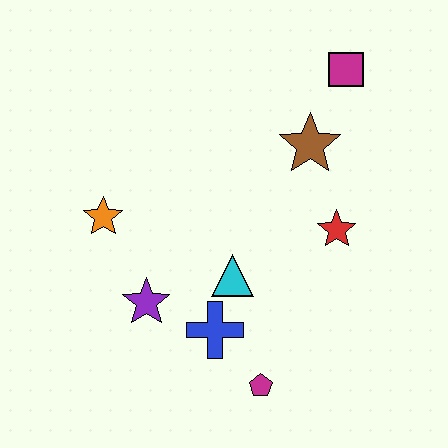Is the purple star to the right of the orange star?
Yes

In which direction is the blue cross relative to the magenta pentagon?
The blue cross is above the magenta pentagon.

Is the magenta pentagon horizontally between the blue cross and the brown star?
Yes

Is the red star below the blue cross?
No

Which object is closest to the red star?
The brown star is closest to the red star.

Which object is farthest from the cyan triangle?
The magenta square is farthest from the cyan triangle.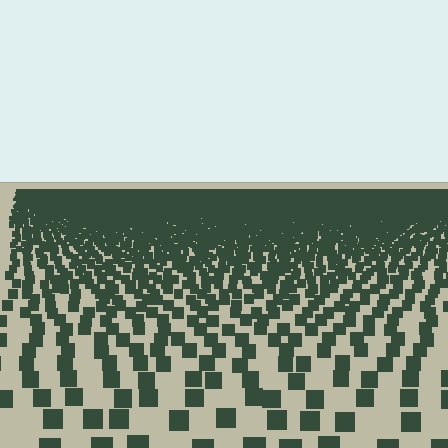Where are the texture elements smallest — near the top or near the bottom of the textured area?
Near the top.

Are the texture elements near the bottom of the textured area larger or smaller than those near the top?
Larger. Near the bottom, elements are closer to the viewer and appear at a bigger on-screen size.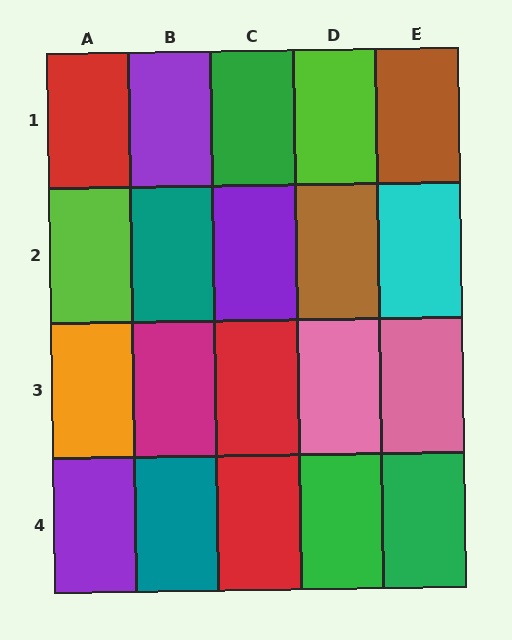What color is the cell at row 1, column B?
Purple.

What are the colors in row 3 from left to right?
Orange, magenta, red, pink, pink.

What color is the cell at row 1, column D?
Lime.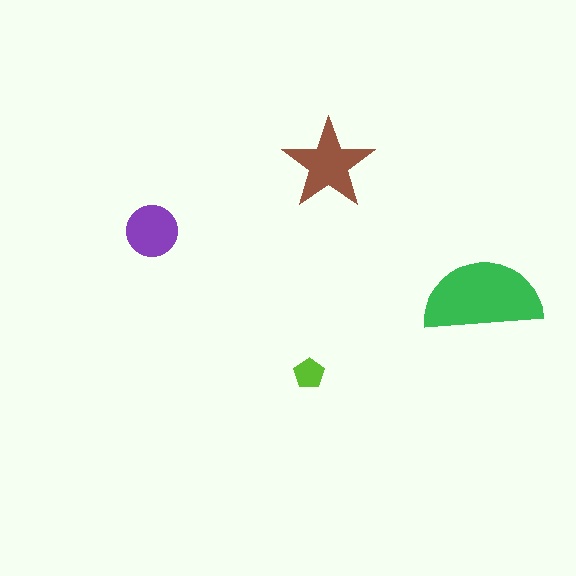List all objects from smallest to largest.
The lime pentagon, the purple circle, the brown star, the green semicircle.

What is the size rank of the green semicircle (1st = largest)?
1st.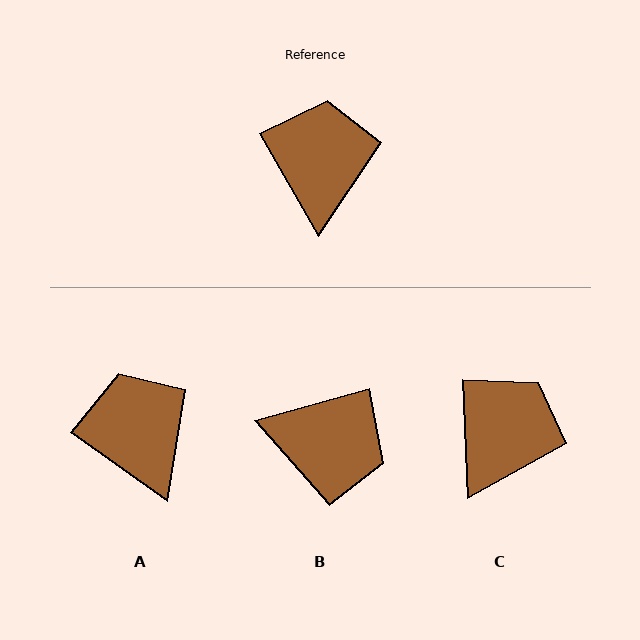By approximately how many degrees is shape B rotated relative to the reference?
Approximately 105 degrees clockwise.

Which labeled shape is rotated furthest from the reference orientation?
B, about 105 degrees away.